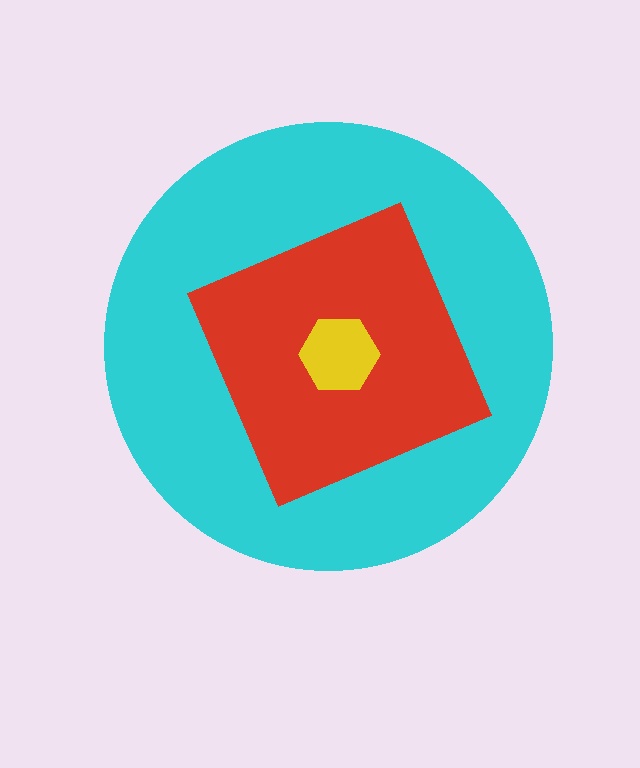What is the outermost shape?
The cyan circle.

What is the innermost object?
The yellow hexagon.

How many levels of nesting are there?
3.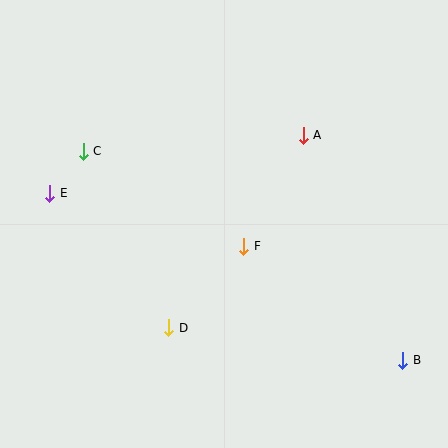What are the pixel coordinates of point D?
Point D is at (169, 328).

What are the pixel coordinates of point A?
Point A is at (303, 135).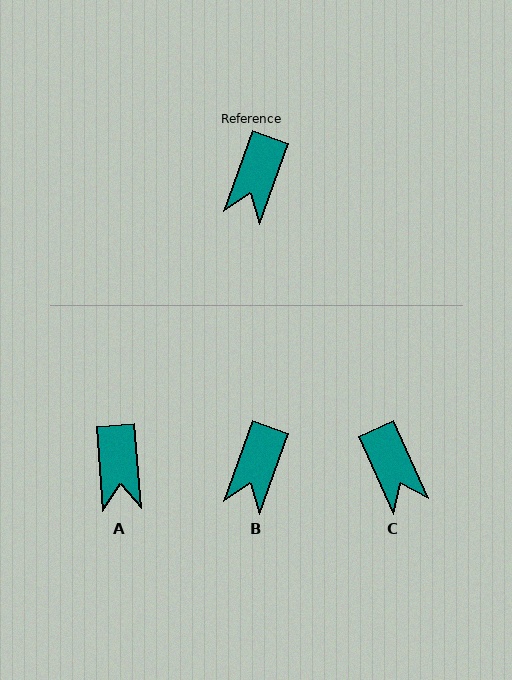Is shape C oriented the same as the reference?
No, it is off by about 44 degrees.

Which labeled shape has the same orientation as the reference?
B.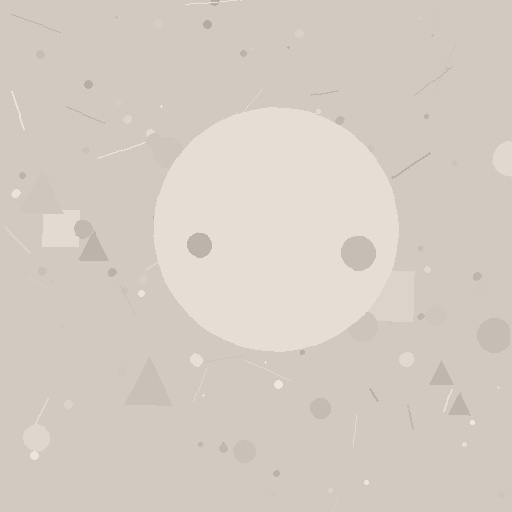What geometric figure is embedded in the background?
A circle is embedded in the background.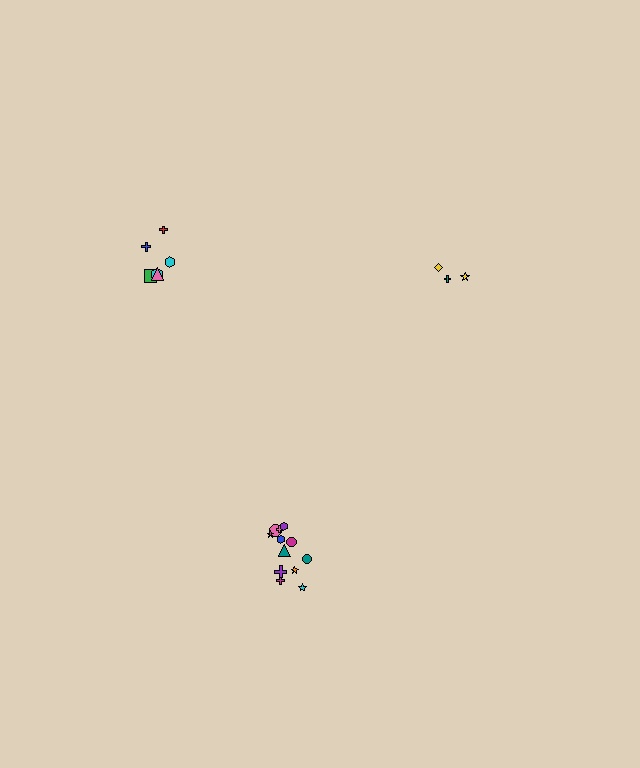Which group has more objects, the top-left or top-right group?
The top-left group.